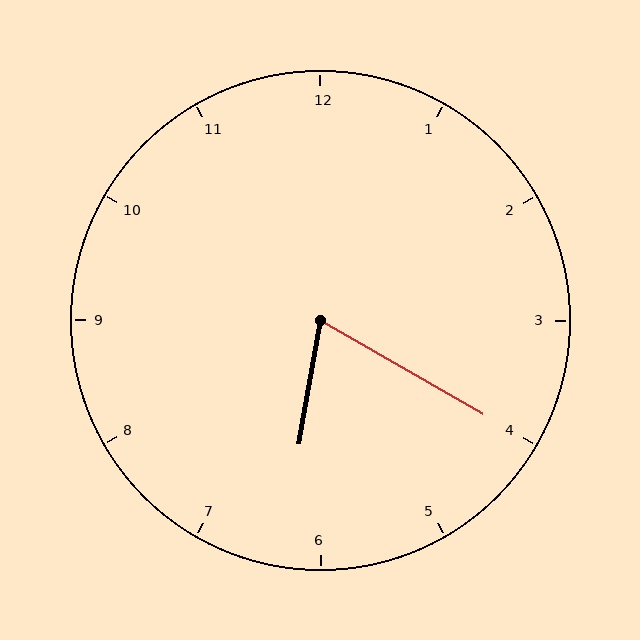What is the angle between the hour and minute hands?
Approximately 70 degrees.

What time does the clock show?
6:20.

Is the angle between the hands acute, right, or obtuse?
It is acute.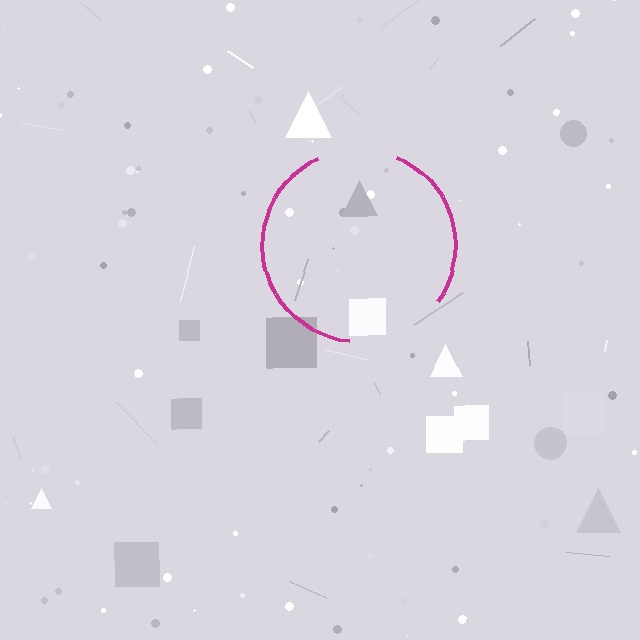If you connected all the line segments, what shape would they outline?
They would outline a circle.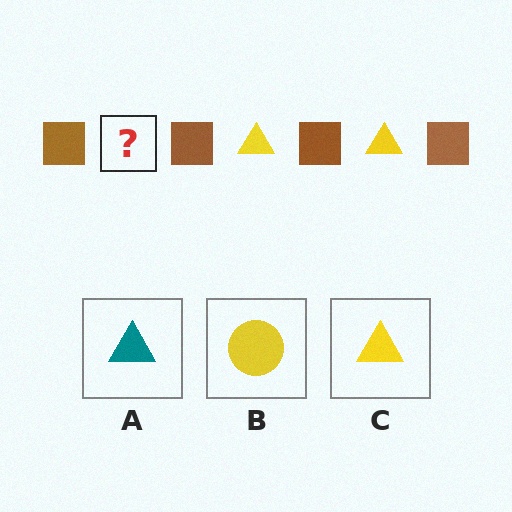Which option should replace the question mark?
Option C.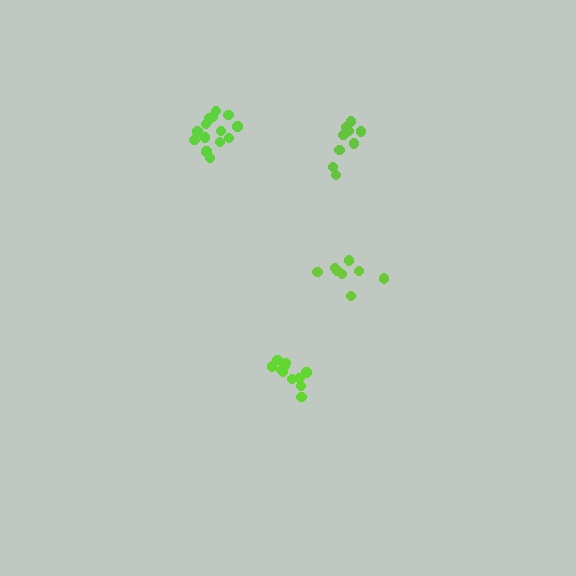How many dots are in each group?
Group 1: 9 dots, Group 2: 14 dots, Group 3: 12 dots, Group 4: 8 dots (43 total).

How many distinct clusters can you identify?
There are 4 distinct clusters.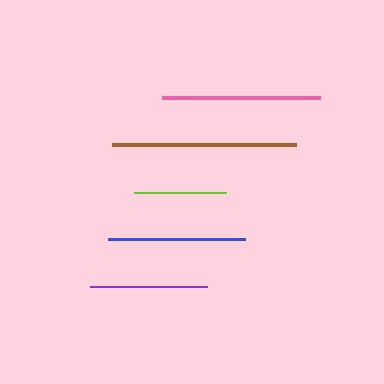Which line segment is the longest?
The brown line is the longest at approximately 183 pixels.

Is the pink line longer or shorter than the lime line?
The pink line is longer than the lime line.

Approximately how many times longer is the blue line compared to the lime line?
The blue line is approximately 1.5 times the length of the lime line.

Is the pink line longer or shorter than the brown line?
The brown line is longer than the pink line.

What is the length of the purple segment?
The purple segment is approximately 117 pixels long.